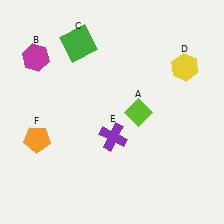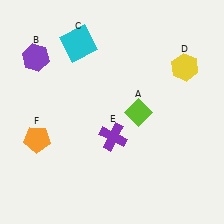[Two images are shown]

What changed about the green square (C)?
In Image 1, C is green. In Image 2, it changed to cyan.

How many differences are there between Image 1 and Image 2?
There are 2 differences between the two images.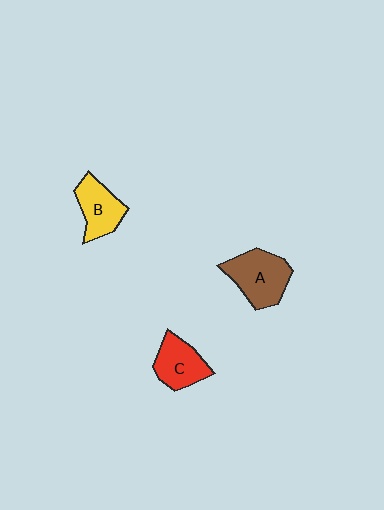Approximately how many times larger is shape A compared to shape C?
Approximately 1.3 times.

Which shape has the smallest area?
Shape B (yellow).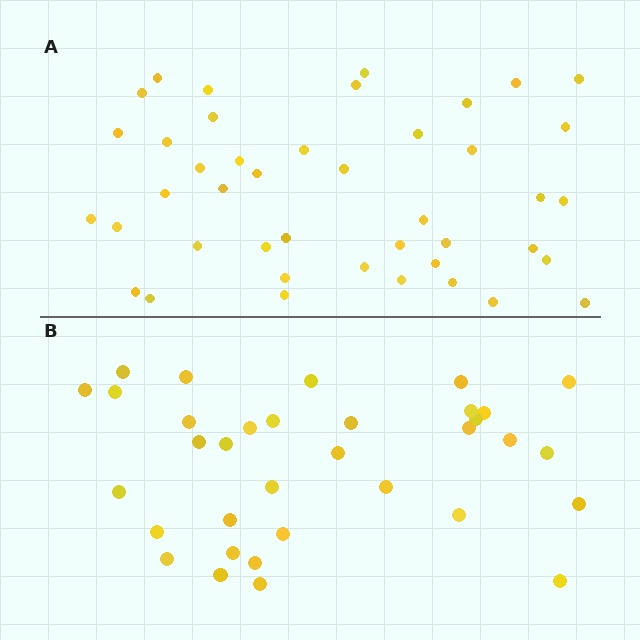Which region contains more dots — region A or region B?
Region A (the top region) has more dots.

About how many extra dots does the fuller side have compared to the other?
Region A has roughly 8 or so more dots than region B.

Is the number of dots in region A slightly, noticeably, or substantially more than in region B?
Region A has noticeably more, but not dramatically so. The ratio is roughly 1.3 to 1.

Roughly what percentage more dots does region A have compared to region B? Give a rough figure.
About 25% more.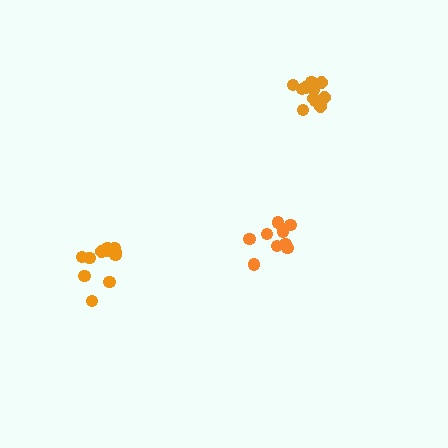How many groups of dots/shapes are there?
There are 3 groups.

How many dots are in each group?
Group 1: 10 dots, Group 2: 11 dots, Group 3: 13 dots (34 total).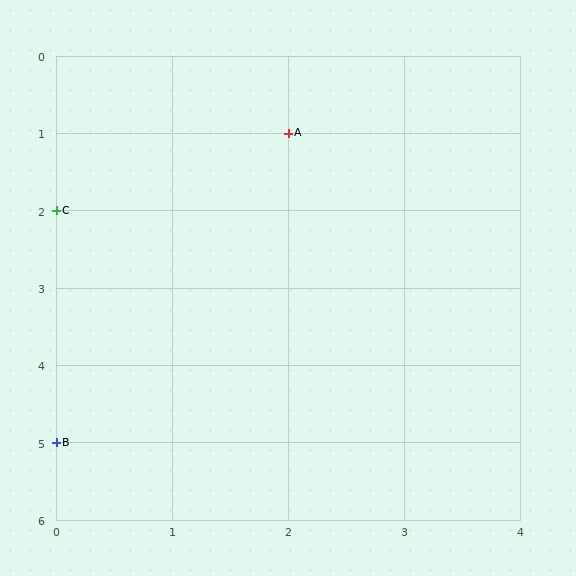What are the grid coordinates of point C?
Point C is at grid coordinates (0, 2).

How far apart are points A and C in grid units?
Points A and C are 2 columns and 1 row apart (about 2.2 grid units diagonally).